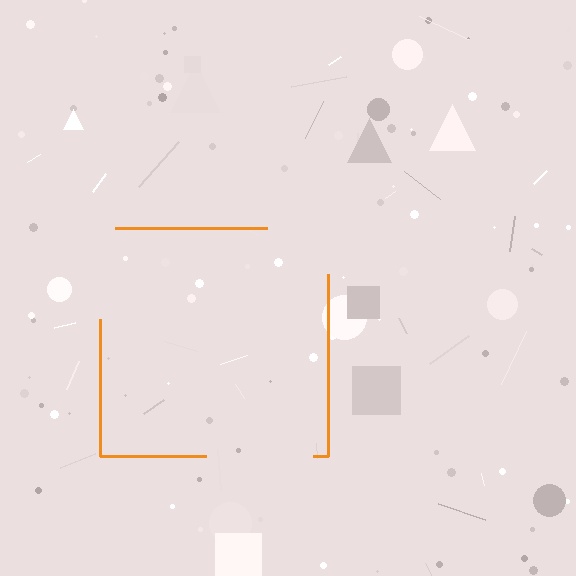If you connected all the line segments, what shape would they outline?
They would outline a square.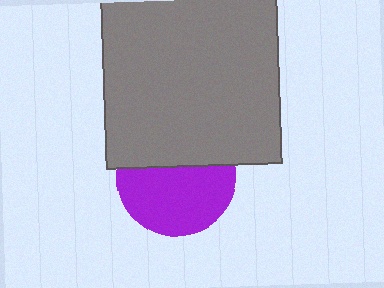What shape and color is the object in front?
The object in front is a gray square.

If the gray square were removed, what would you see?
You would see the complete purple circle.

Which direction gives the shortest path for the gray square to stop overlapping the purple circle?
Moving up gives the shortest separation.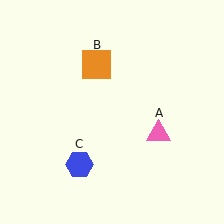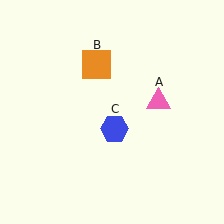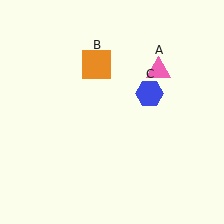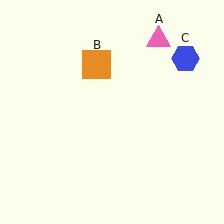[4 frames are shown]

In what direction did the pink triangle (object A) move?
The pink triangle (object A) moved up.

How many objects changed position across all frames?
2 objects changed position: pink triangle (object A), blue hexagon (object C).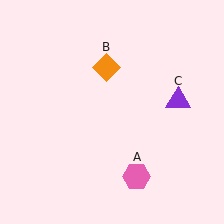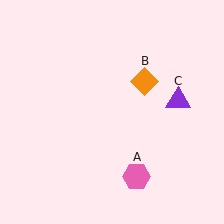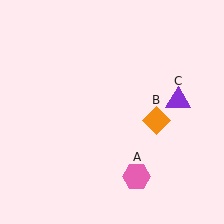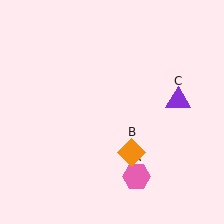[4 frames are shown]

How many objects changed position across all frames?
1 object changed position: orange diamond (object B).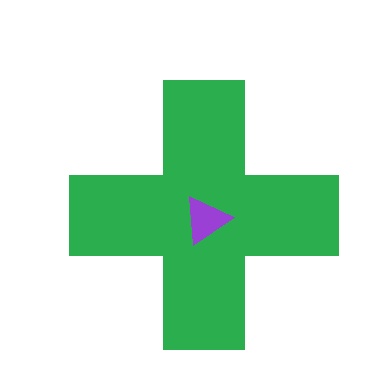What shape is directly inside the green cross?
The purple triangle.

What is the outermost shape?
The green cross.